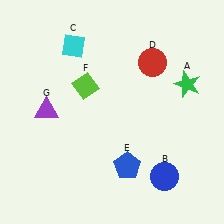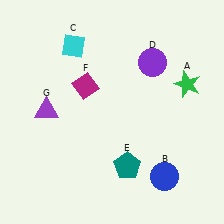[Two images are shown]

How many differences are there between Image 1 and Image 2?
There are 3 differences between the two images.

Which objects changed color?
D changed from red to purple. E changed from blue to teal. F changed from lime to magenta.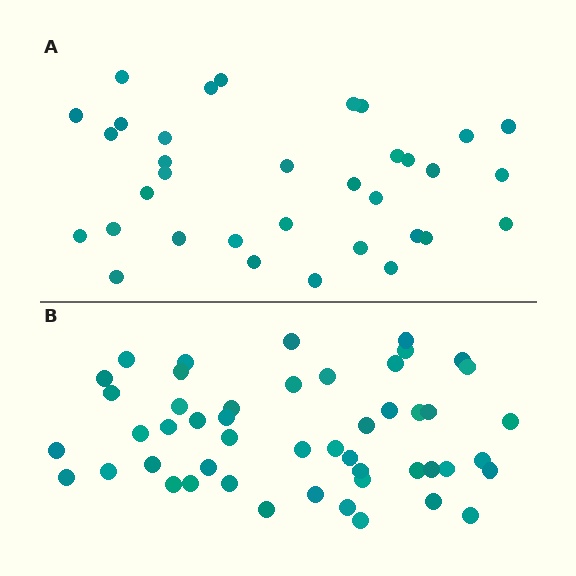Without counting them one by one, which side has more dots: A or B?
Region B (the bottom region) has more dots.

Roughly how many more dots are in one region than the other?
Region B has approximately 15 more dots than region A.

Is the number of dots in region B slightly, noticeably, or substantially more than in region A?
Region B has noticeably more, but not dramatically so. The ratio is roughly 1.4 to 1.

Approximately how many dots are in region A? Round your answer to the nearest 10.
About 30 dots. (The exact count is 34, which rounds to 30.)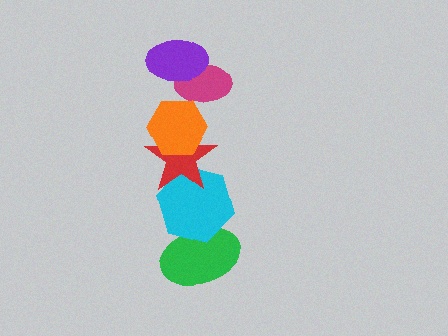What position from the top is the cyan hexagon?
The cyan hexagon is 5th from the top.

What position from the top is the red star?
The red star is 4th from the top.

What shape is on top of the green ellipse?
The cyan hexagon is on top of the green ellipse.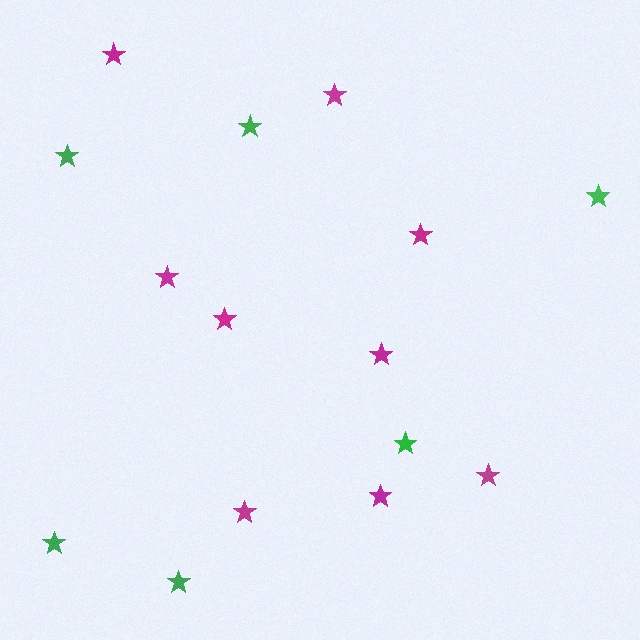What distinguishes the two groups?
There are 2 groups: one group of green stars (6) and one group of magenta stars (9).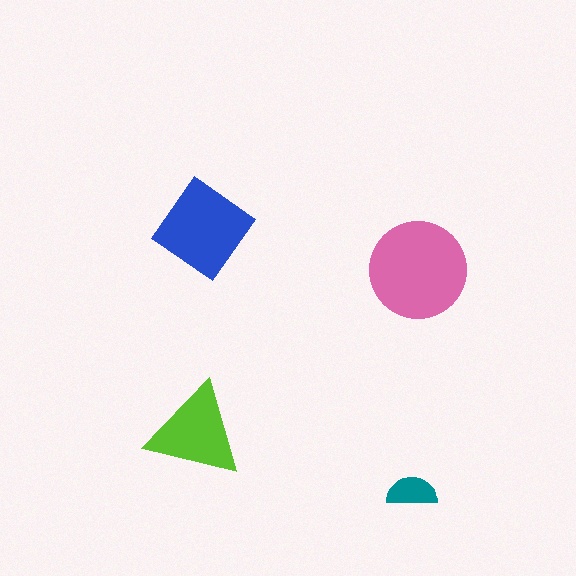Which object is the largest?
The pink circle.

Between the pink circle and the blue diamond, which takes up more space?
The pink circle.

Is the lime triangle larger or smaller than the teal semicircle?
Larger.